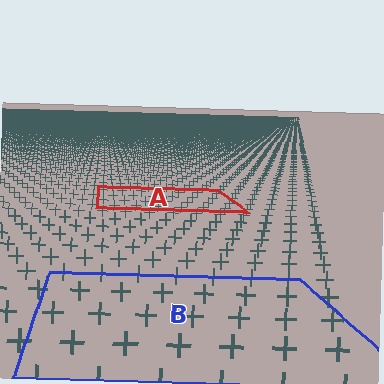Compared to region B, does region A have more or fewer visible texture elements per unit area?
Region A has more texture elements per unit area — they are packed more densely because it is farther away.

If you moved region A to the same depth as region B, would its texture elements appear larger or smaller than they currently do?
They would appear larger. At a closer depth, the same texture elements are projected at a bigger on-screen size.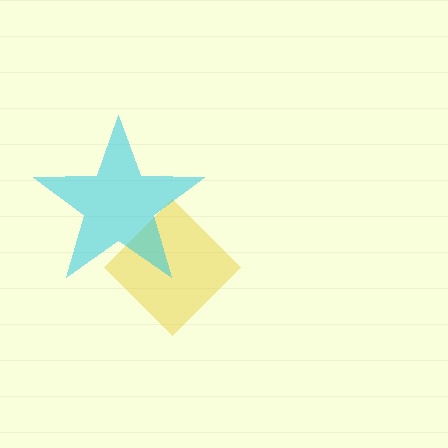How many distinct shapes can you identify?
There are 2 distinct shapes: a yellow diamond, a cyan star.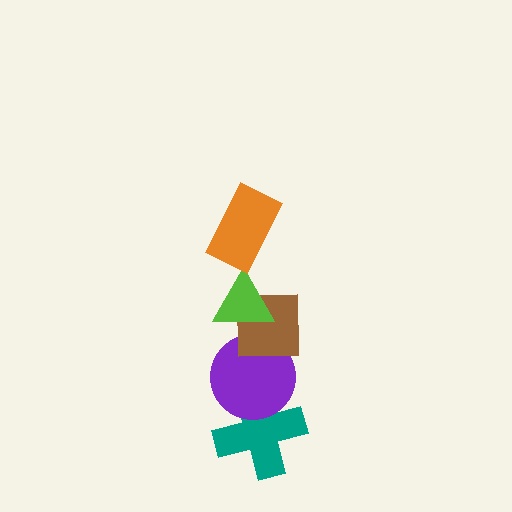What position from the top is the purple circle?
The purple circle is 4th from the top.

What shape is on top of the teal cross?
The purple circle is on top of the teal cross.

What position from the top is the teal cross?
The teal cross is 5th from the top.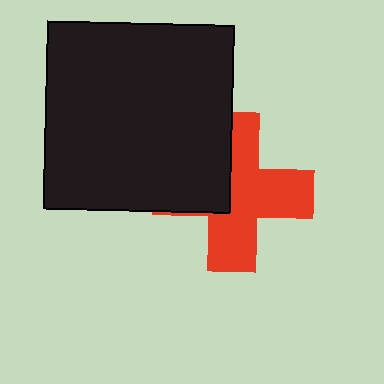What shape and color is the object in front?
The object in front is a black square.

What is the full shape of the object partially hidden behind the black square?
The partially hidden object is a red cross.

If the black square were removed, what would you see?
You would see the complete red cross.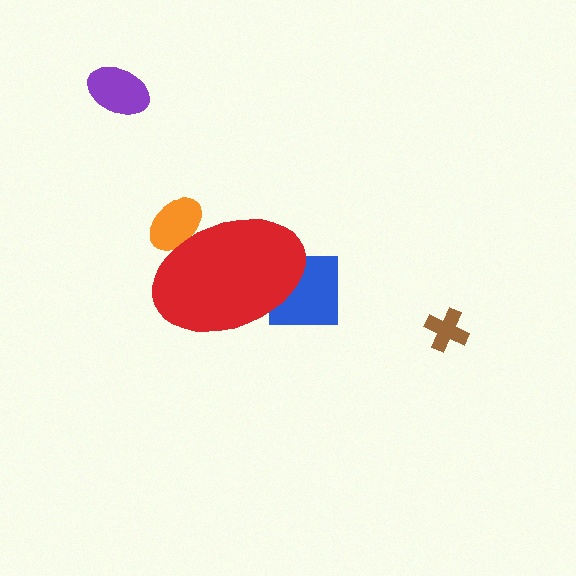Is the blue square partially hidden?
Yes, the blue square is partially hidden behind the red ellipse.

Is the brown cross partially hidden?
No, the brown cross is fully visible.